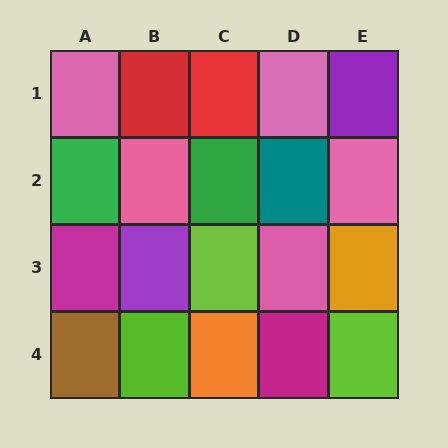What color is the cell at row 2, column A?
Green.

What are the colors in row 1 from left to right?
Pink, red, red, pink, purple.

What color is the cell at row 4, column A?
Brown.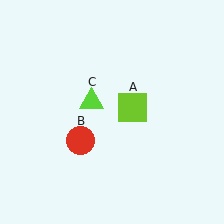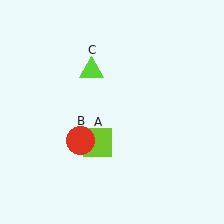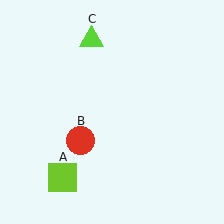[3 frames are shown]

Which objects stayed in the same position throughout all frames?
Red circle (object B) remained stationary.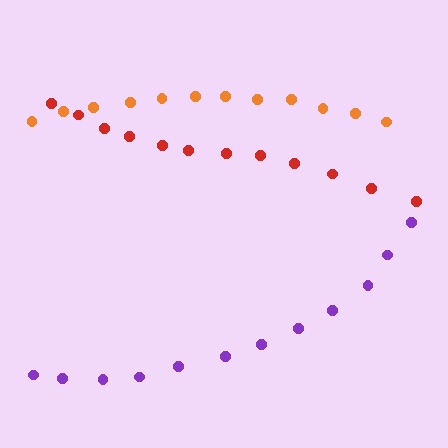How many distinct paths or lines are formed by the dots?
There are 3 distinct paths.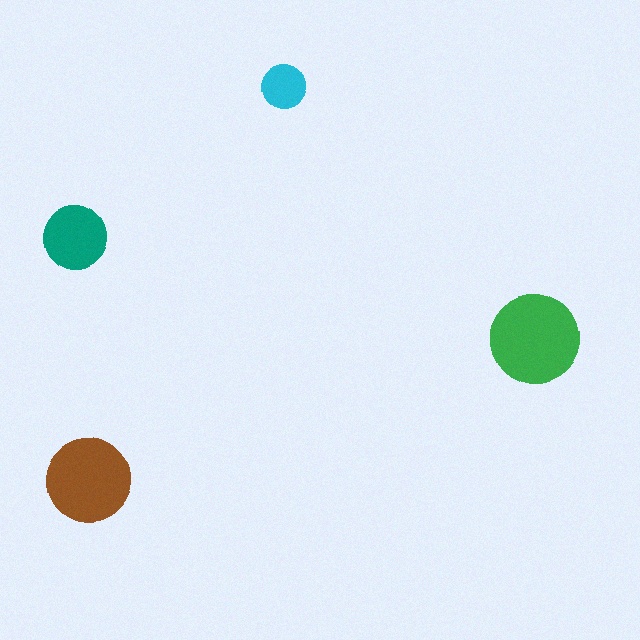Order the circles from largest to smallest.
the green one, the brown one, the teal one, the cyan one.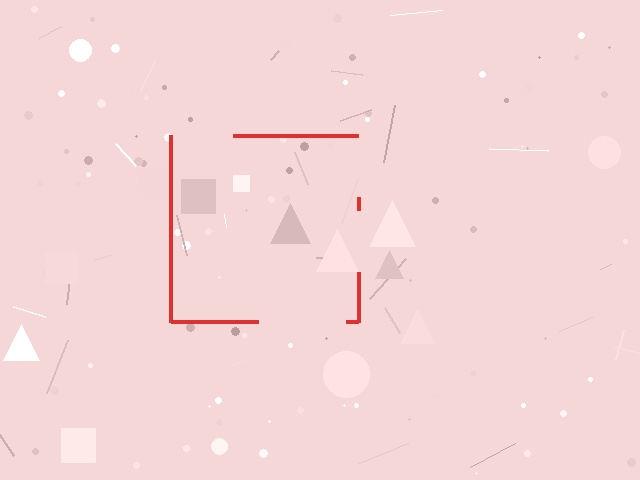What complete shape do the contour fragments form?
The contour fragments form a square.